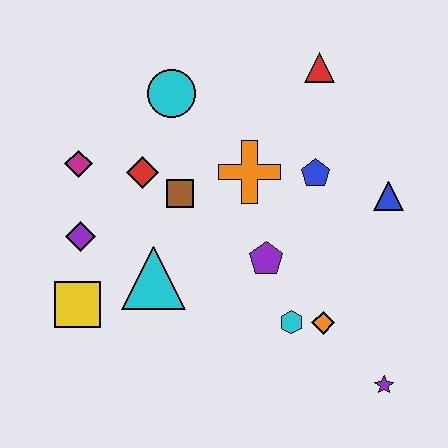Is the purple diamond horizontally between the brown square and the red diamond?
No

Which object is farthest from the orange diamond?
The magenta diamond is farthest from the orange diamond.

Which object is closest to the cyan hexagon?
The orange diamond is closest to the cyan hexagon.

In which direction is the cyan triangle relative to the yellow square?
The cyan triangle is to the right of the yellow square.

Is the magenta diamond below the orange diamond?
No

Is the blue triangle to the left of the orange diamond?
No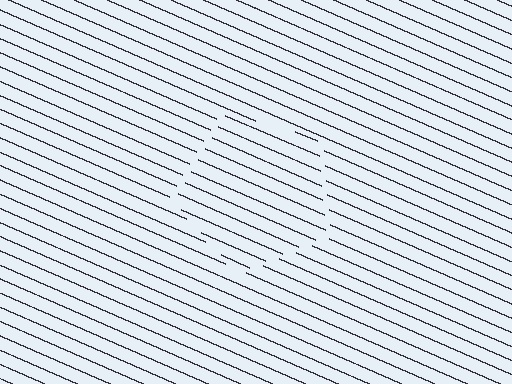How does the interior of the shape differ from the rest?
The interior of the shape contains the same grating, shifted by half a period — the contour is defined by the phase discontinuity where line-ends from the inner and outer gratings abut.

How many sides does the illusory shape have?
5 sides — the line-ends trace a pentagon.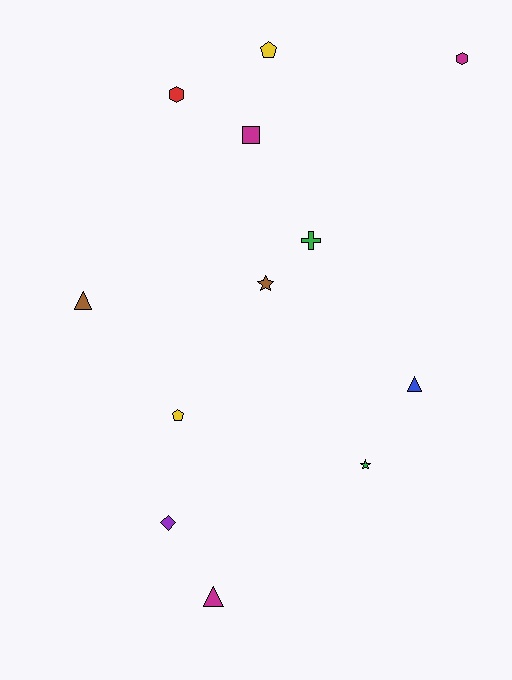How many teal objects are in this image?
There are no teal objects.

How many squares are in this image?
There is 1 square.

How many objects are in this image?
There are 12 objects.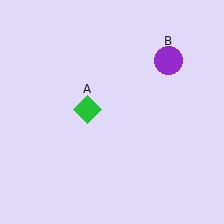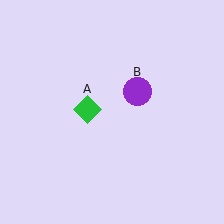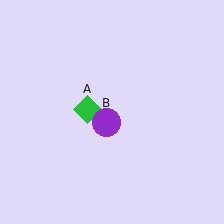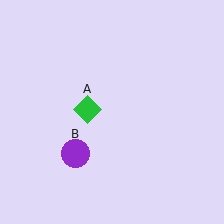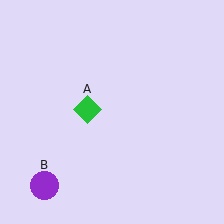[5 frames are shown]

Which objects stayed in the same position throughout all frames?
Green diamond (object A) remained stationary.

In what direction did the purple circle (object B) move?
The purple circle (object B) moved down and to the left.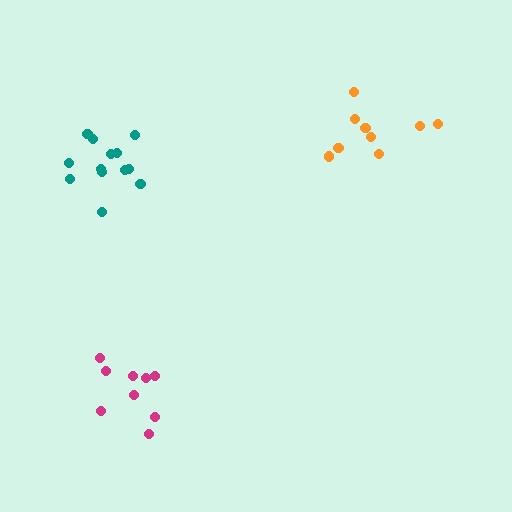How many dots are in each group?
Group 1: 9 dots, Group 2: 13 dots, Group 3: 9 dots (31 total).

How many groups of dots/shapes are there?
There are 3 groups.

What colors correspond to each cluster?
The clusters are colored: orange, teal, magenta.